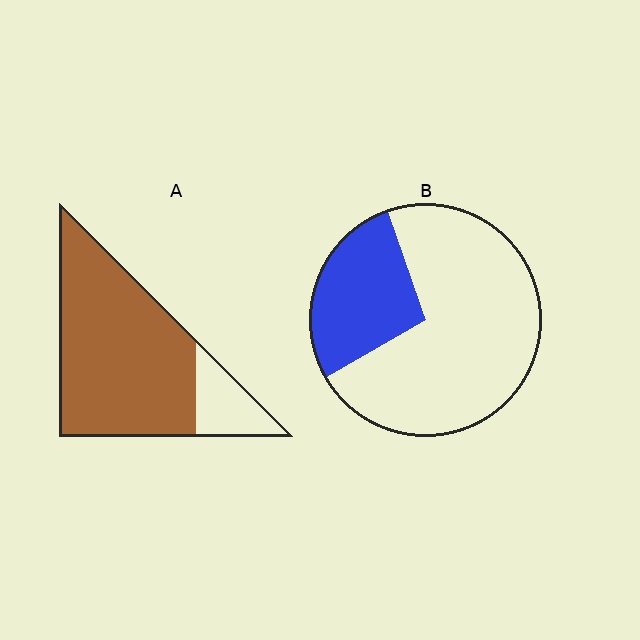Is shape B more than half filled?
No.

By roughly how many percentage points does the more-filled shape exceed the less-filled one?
By roughly 55 percentage points (A over B).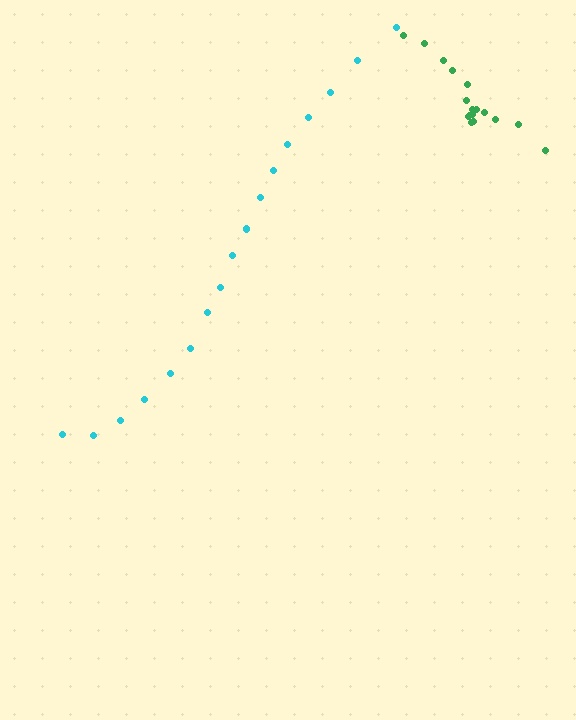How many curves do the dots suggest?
There are 2 distinct paths.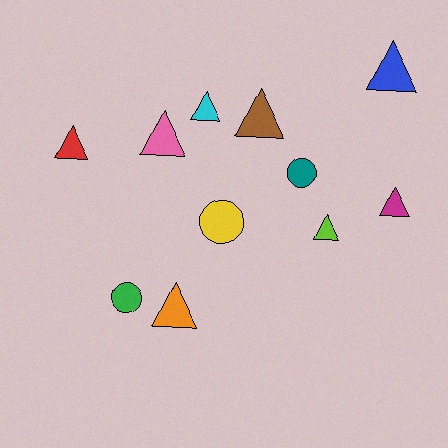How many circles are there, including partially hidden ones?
There are 3 circles.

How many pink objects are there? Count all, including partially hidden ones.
There is 1 pink object.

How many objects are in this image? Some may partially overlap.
There are 11 objects.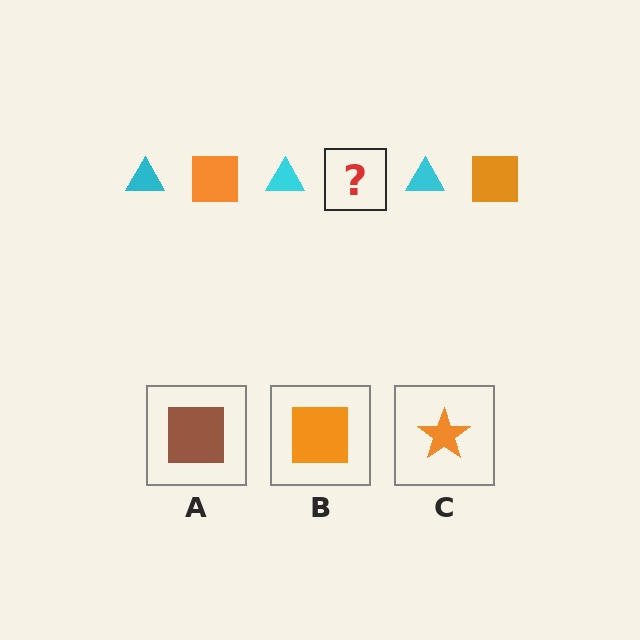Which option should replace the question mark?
Option B.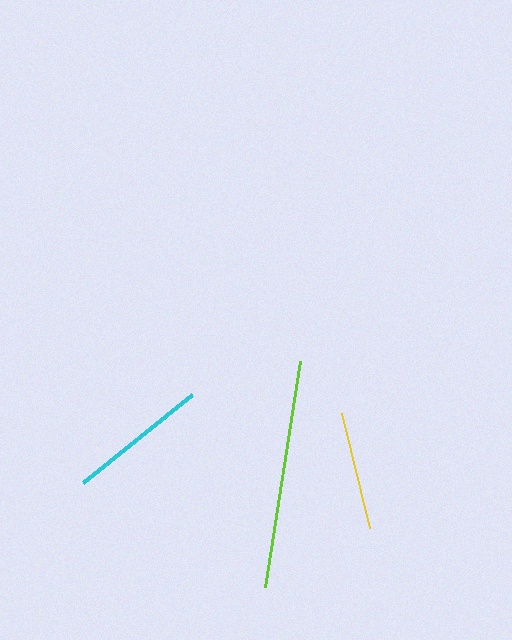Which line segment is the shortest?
The yellow line is the shortest at approximately 118 pixels.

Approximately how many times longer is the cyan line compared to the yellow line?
The cyan line is approximately 1.2 times the length of the yellow line.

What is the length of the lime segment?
The lime segment is approximately 229 pixels long.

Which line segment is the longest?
The lime line is the longest at approximately 229 pixels.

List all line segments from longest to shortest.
From longest to shortest: lime, cyan, yellow.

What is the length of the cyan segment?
The cyan segment is approximately 140 pixels long.